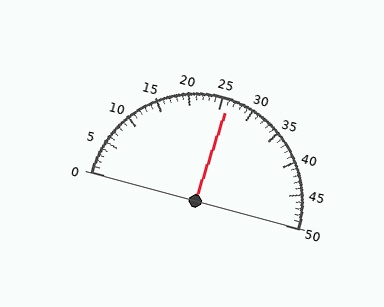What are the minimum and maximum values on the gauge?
The gauge ranges from 0 to 50.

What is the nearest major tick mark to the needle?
The nearest major tick mark is 25.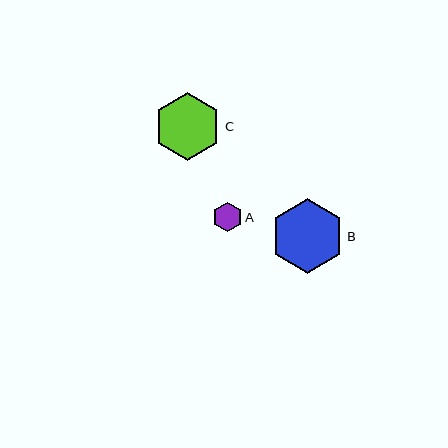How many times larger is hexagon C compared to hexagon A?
Hexagon C is approximately 2.3 times the size of hexagon A.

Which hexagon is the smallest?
Hexagon A is the smallest with a size of approximately 30 pixels.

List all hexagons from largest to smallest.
From largest to smallest: B, C, A.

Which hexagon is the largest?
Hexagon B is the largest with a size of approximately 74 pixels.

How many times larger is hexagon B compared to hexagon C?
Hexagon B is approximately 1.1 times the size of hexagon C.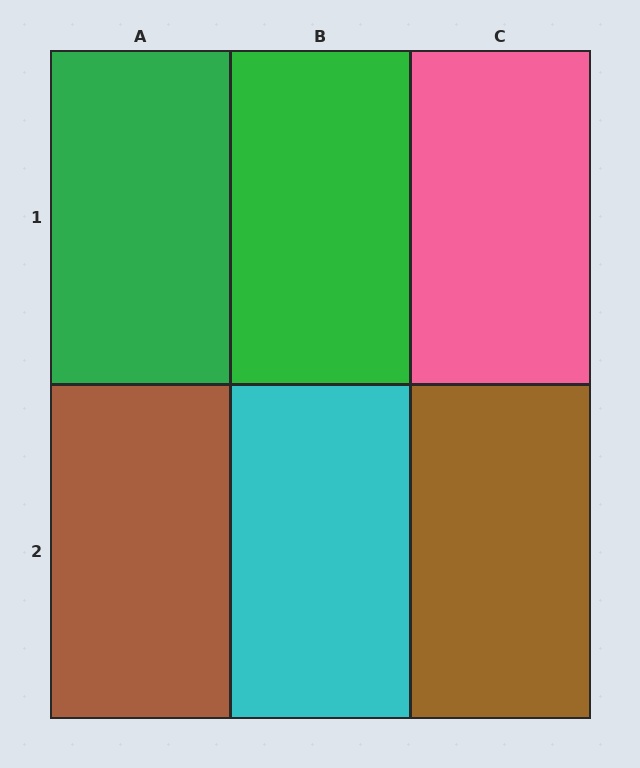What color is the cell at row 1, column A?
Green.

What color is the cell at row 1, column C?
Pink.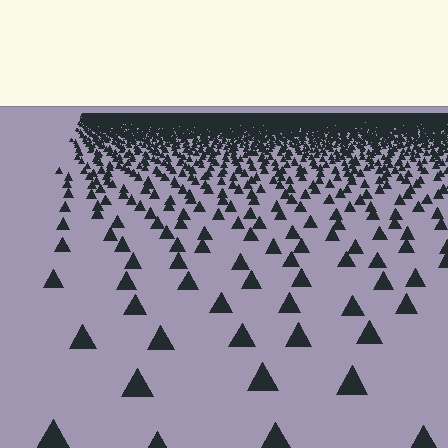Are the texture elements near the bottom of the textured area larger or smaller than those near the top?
Larger. Near the bottom, elements are closer to the viewer and appear at a bigger on-screen size.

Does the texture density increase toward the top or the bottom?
Density increases toward the top.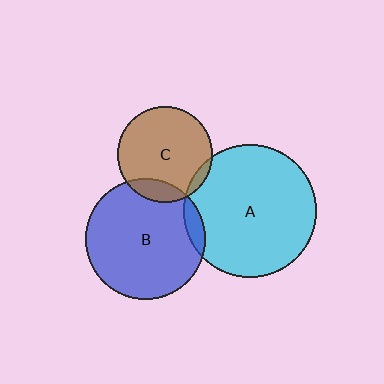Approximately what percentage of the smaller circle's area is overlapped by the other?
Approximately 5%.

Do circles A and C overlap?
Yes.